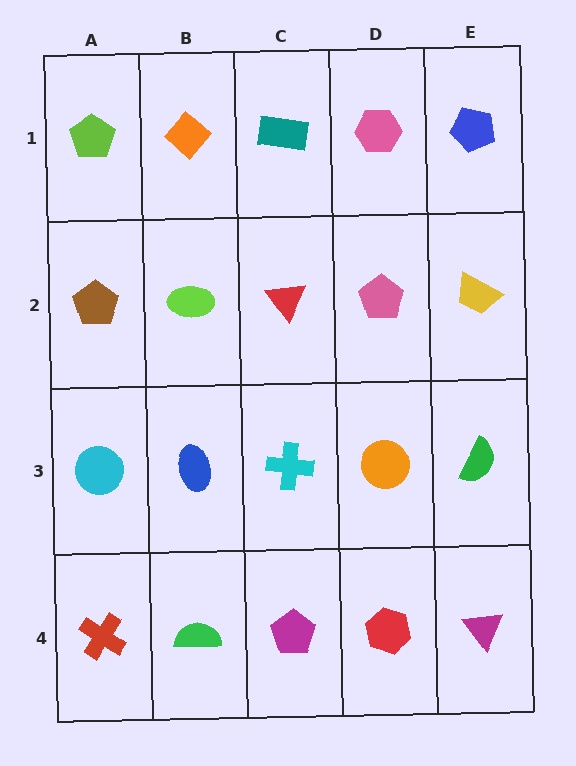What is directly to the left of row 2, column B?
A brown pentagon.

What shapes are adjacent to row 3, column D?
A pink pentagon (row 2, column D), a red hexagon (row 4, column D), a cyan cross (row 3, column C), a green semicircle (row 3, column E).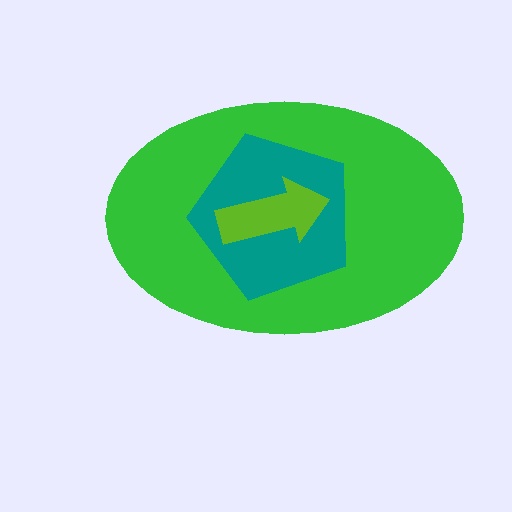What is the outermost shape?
The green ellipse.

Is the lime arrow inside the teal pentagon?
Yes.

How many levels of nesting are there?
3.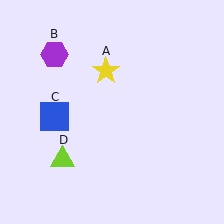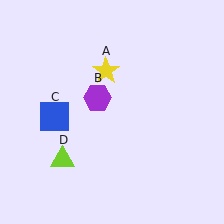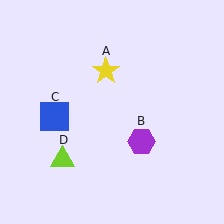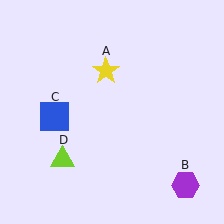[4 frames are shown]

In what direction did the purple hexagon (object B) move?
The purple hexagon (object B) moved down and to the right.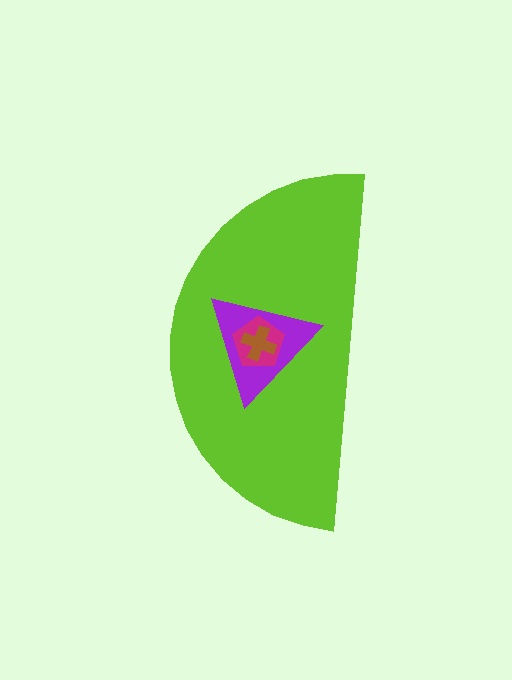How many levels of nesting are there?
4.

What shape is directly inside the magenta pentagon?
The brown cross.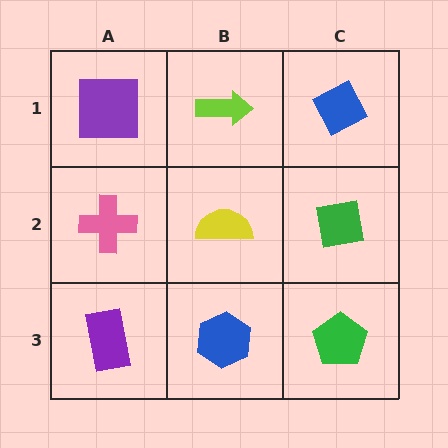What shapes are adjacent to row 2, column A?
A purple square (row 1, column A), a purple rectangle (row 3, column A), a yellow semicircle (row 2, column B).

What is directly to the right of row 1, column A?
A lime arrow.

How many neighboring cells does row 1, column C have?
2.